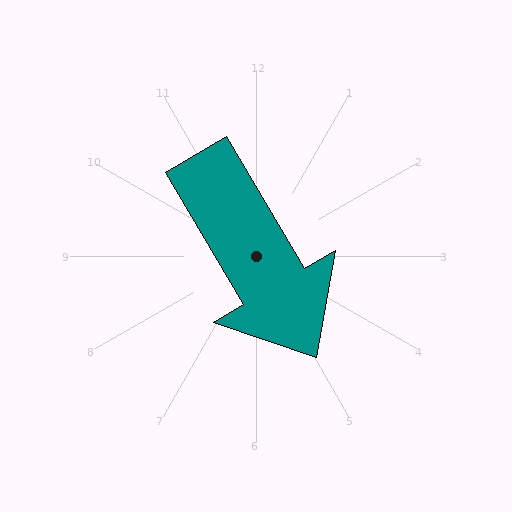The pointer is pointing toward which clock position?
Roughly 5 o'clock.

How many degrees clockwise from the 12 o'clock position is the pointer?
Approximately 149 degrees.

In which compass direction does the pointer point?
Southeast.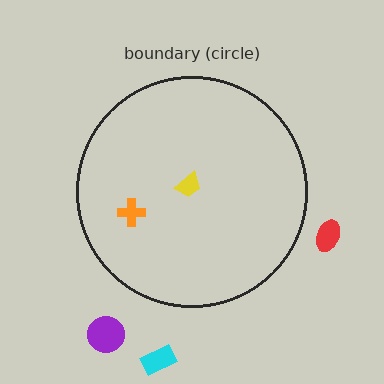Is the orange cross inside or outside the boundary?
Inside.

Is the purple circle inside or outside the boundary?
Outside.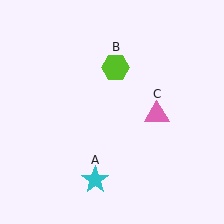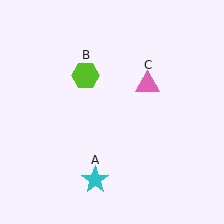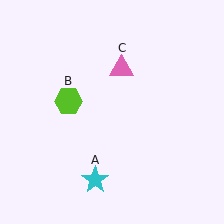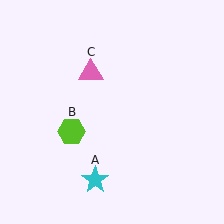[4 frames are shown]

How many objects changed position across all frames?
2 objects changed position: lime hexagon (object B), pink triangle (object C).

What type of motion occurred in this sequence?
The lime hexagon (object B), pink triangle (object C) rotated counterclockwise around the center of the scene.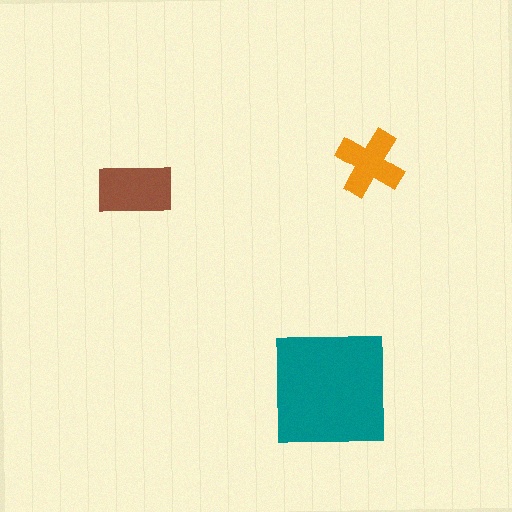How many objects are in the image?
There are 3 objects in the image.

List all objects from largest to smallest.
The teal square, the brown rectangle, the orange cross.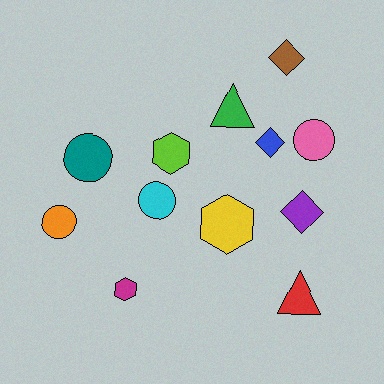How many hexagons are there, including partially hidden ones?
There are 3 hexagons.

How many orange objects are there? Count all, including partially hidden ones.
There is 1 orange object.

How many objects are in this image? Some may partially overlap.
There are 12 objects.